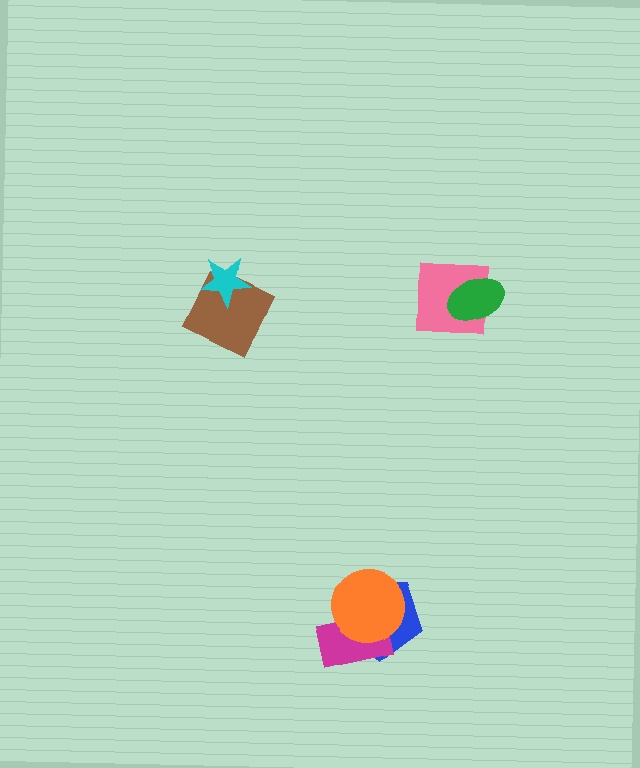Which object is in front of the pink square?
The green ellipse is in front of the pink square.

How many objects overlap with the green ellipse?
1 object overlaps with the green ellipse.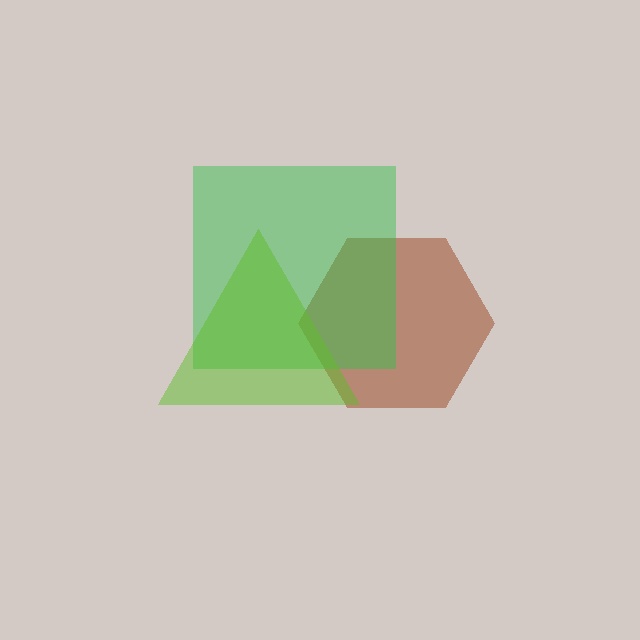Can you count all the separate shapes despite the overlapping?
Yes, there are 3 separate shapes.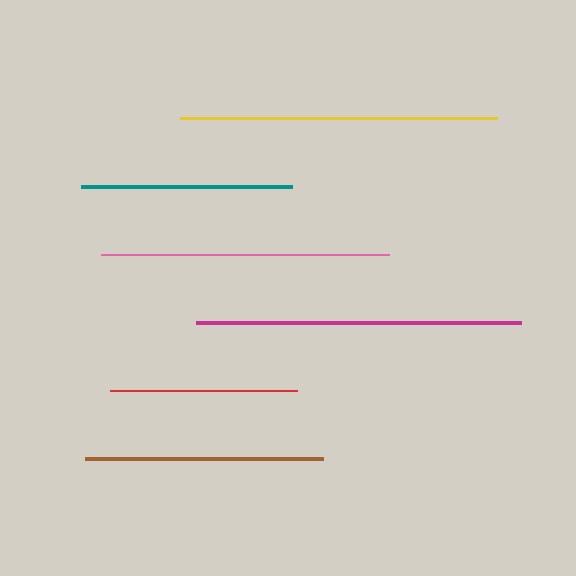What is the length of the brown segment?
The brown segment is approximately 237 pixels long.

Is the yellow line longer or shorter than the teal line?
The yellow line is longer than the teal line.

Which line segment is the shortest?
The red line is the shortest at approximately 188 pixels.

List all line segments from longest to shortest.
From longest to shortest: magenta, yellow, pink, brown, teal, red.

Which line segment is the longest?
The magenta line is the longest at approximately 325 pixels.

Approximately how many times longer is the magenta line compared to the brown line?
The magenta line is approximately 1.4 times the length of the brown line.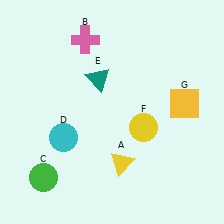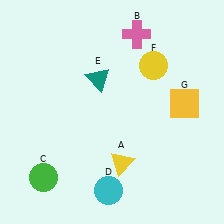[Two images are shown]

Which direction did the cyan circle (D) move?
The cyan circle (D) moved down.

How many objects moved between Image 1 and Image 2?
3 objects moved between the two images.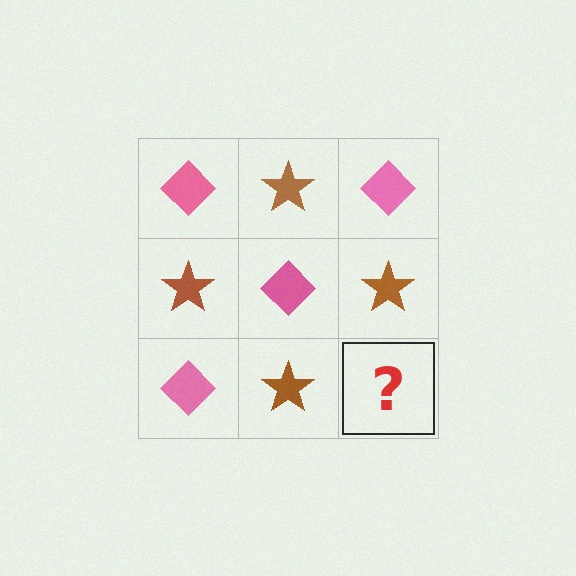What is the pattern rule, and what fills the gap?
The rule is that it alternates pink diamond and brown star in a checkerboard pattern. The gap should be filled with a pink diamond.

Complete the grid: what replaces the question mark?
The question mark should be replaced with a pink diamond.